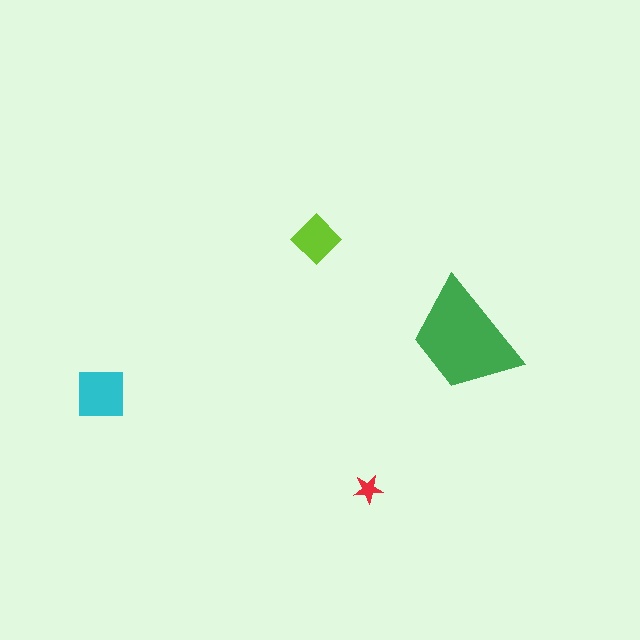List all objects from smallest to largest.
The red star, the lime diamond, the cyan square, the green trapezoid.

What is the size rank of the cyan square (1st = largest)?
2nd.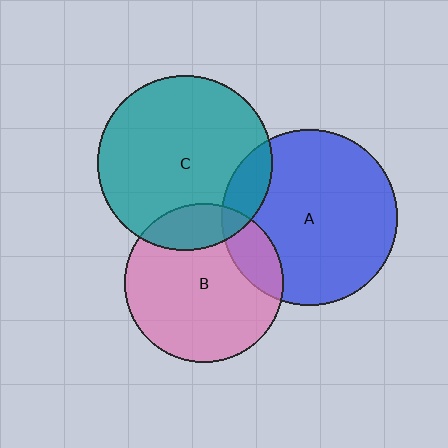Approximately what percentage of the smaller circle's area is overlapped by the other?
Approximately 15%.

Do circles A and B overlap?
Yes.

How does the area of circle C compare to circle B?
Approximately 1.2 times.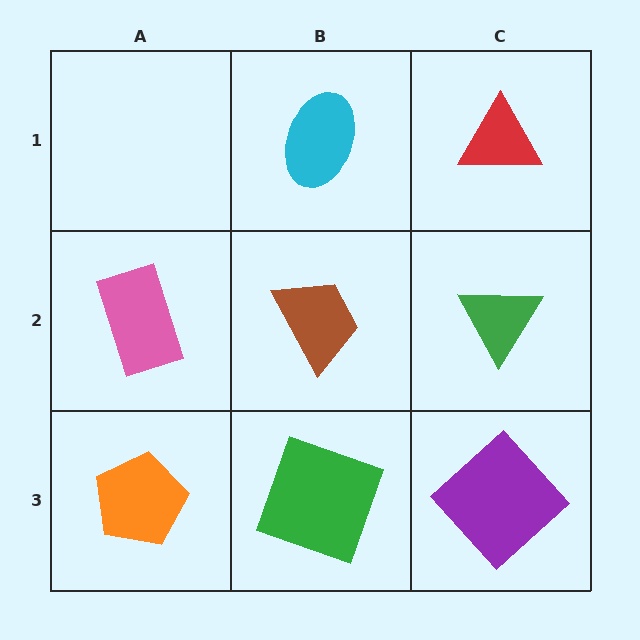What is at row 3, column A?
An orange pentagon.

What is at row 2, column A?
A pink rectangle.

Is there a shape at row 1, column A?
No, that cell is empty.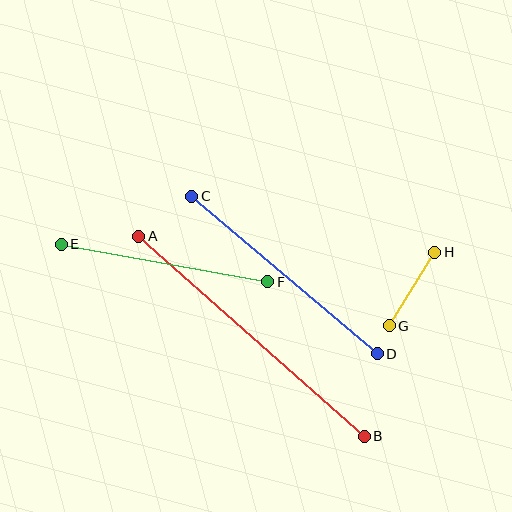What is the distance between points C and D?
The distance is approximately 243 pixels.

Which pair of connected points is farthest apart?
Points A and B are farthest apart.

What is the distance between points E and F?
The distance is approximately 210 pixels.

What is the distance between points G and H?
The distance is approximately 86 pixels.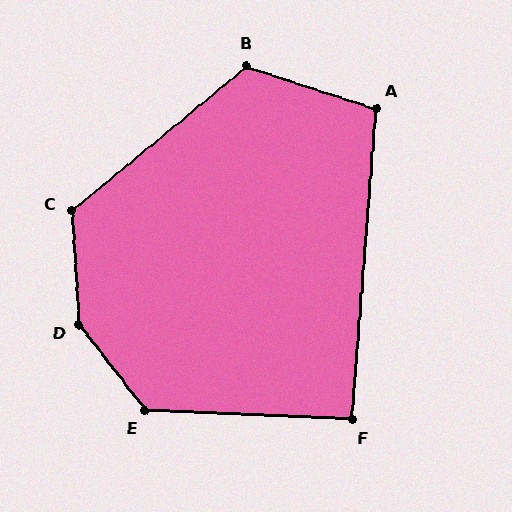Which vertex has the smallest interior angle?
F, at approximately 92 degrees.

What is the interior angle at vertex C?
Approximately 126 degrees (obtuse).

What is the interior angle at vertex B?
Approximately 122 degrees (obtuse).